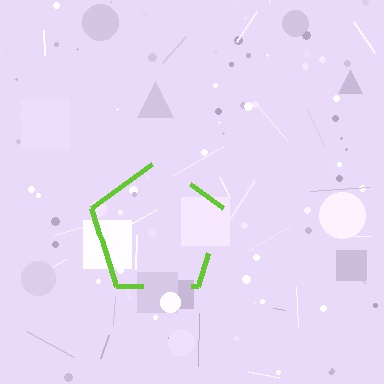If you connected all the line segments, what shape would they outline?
They would outline a pentagon.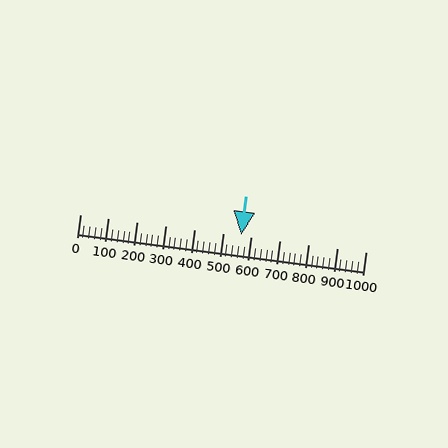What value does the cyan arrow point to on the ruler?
The cyan arrow points to approximately 563.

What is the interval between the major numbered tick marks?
The major tick marks are spaced 100 units apart.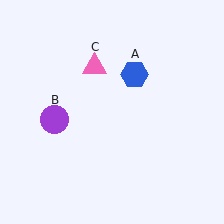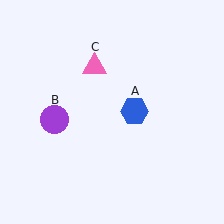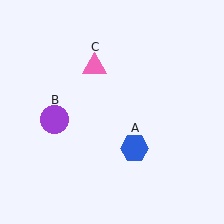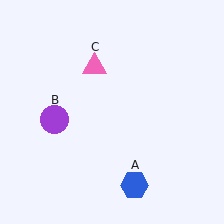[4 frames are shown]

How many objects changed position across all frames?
1 object changed position: blue hexagon (object A).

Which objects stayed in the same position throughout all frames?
Purple circle (object B) and pink triangle (object C) remained stationary.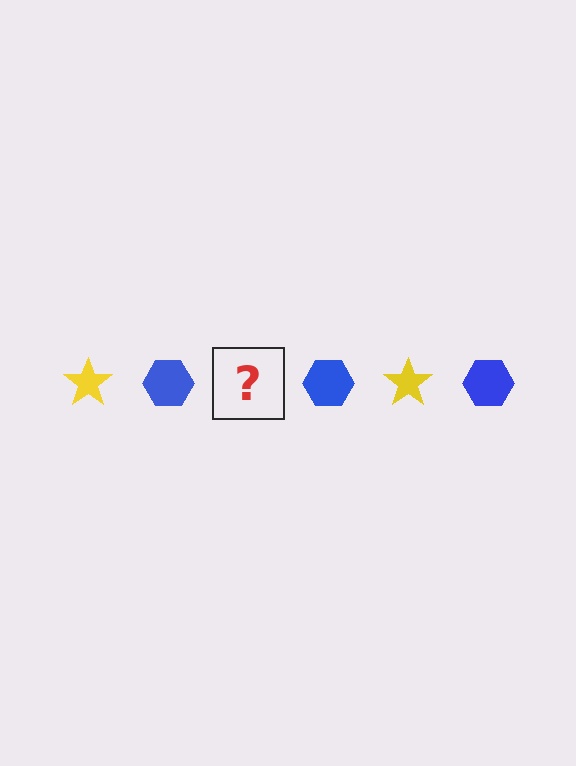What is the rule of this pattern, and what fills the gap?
The rule is that the pattern alternates between yellow star and blue hexagon. The gap should be filled with a yellow star.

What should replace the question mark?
The question mark should be replaced with a yellow star.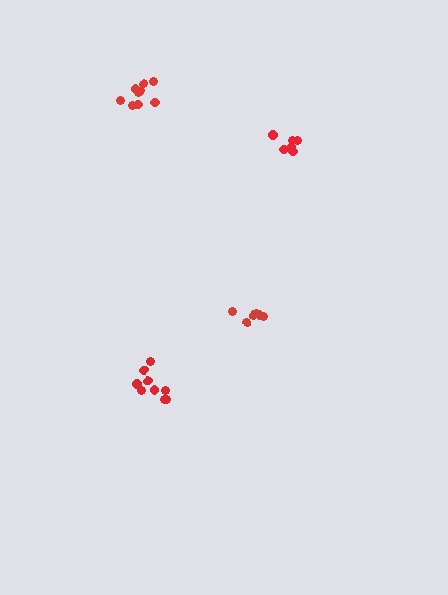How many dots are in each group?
Group 1: 6 dots, Group 2: 9 dots, Group 3: 6 dots, Group 4: 9 dots (30 total).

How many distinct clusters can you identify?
There are 4 distinct clusters.